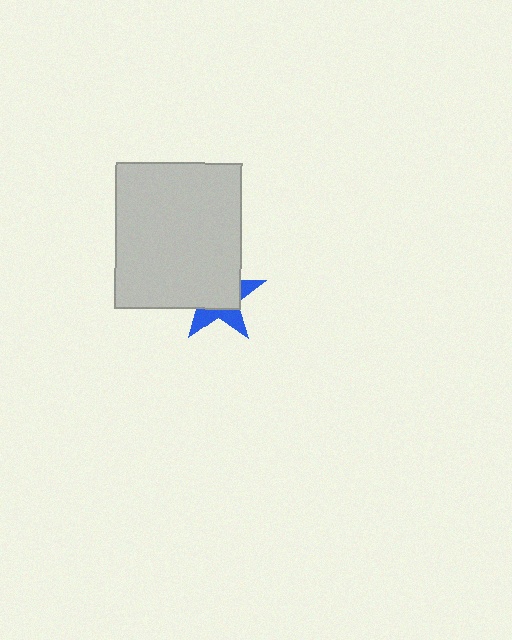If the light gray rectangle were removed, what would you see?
You would see the complete blue star.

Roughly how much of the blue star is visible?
A small part of it is visible (roughly 36%).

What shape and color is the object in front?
The object in front is a light gray rectangle.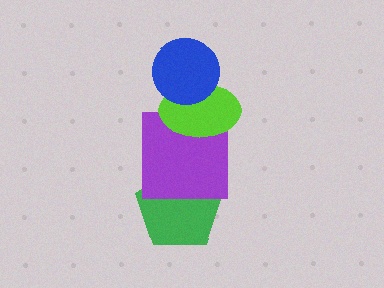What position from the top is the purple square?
The purple square is 3rd from the top.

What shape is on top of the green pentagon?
The purple square is on top of the green pentagon.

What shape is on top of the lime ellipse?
The blue circle is on top of the lime ellipse.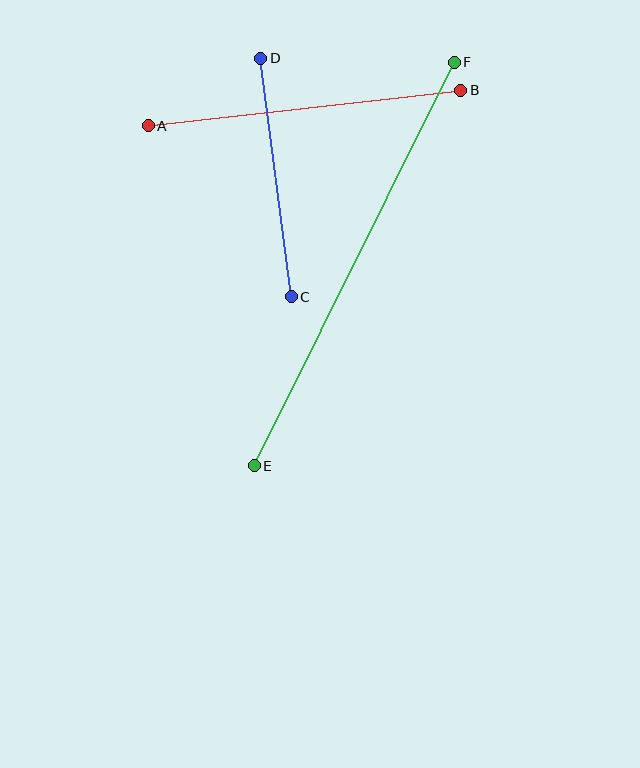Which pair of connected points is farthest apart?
Points E and F are farthest apart.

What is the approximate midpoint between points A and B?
The midpoint is at approximately (304, 108) pixels.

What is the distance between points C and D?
The distance is approximately 240 pixels.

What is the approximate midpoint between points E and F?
The midpoint is at approximately (354, 264) pixels.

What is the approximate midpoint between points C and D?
The midpoint is at approximately (276, 178) pixels.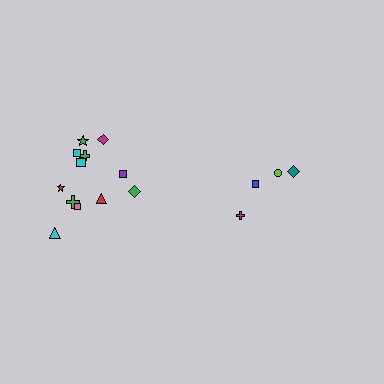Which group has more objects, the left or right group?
The left group.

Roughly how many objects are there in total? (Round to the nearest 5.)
Roughly 15 objects in total.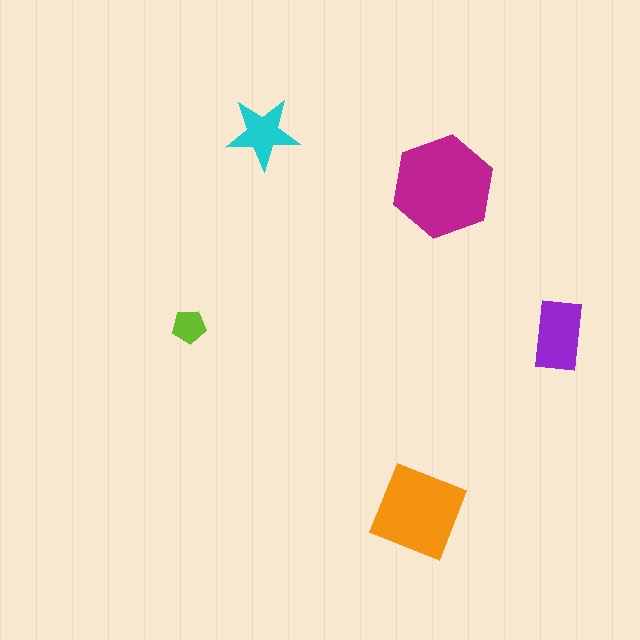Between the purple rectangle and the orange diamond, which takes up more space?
The orange diamond.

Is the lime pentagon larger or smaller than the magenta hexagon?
Smaller.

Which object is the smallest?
The lime pentagon.